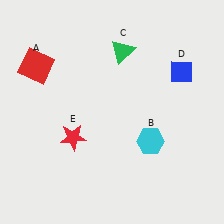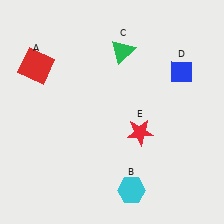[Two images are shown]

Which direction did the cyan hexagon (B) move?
The cyan hexagon (B) moved down.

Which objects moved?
The objects that moved are: the cyan hexagon (B), the red star (E).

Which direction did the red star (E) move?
The red star (E) moved right.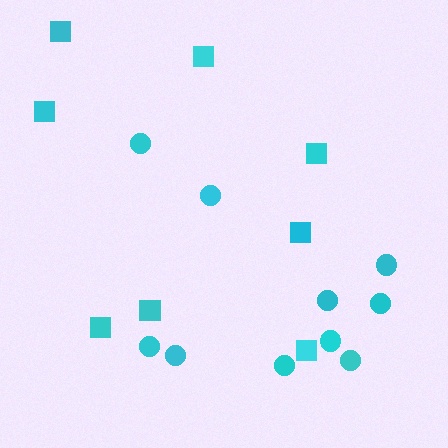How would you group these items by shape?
There are 2 groups: one group of squares (8) and one group of circles (10).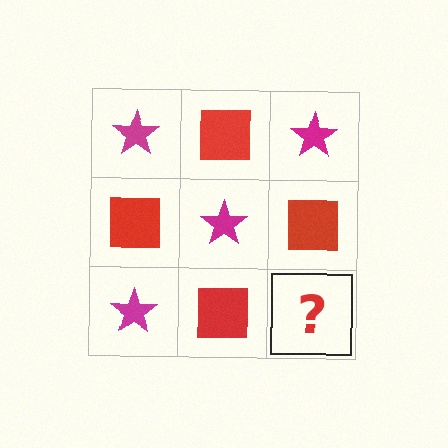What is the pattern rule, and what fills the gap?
The rule is that it alternates magenta star and red square in a checkerboard pattern. The gap should be filled with a magenta star.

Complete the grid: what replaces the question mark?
The question mark should be replaced with a magenta star.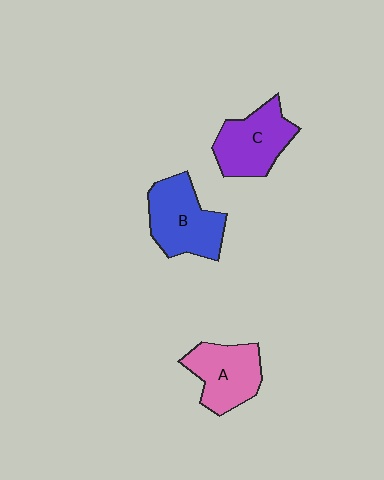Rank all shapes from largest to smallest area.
From largest to smallest: B (blue), C (purple), A (pink).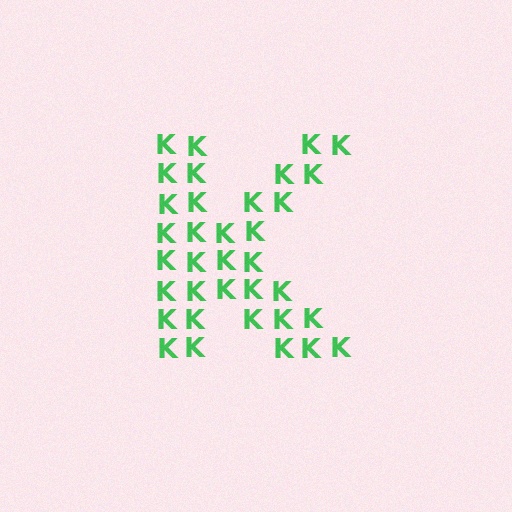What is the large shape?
The large shape is the letter K.